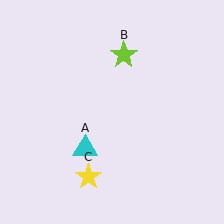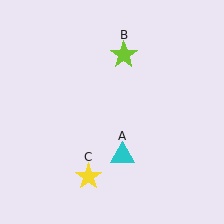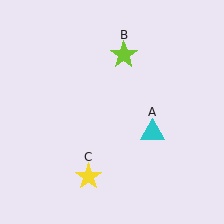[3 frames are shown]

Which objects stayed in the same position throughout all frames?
Lime star (object B) and yellow star (object C) remained stationary.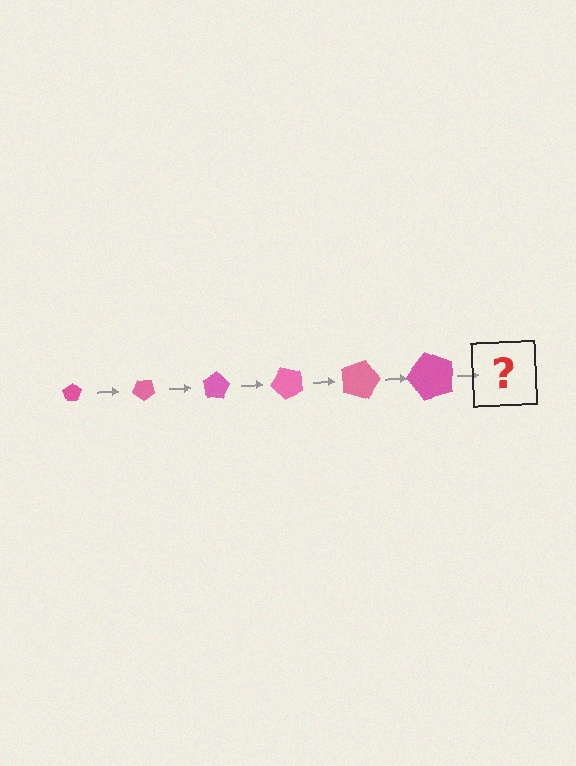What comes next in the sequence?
The next element should be a pentagon, larger than the previous one and rotated 240 degrees from the start.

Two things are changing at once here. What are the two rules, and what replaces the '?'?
The two rules are that the pentagon grows larger each step and it rotates 40 degrees each step. The '?' should be a pentagon, larger than the previous one and rotated 240 degrees from the start.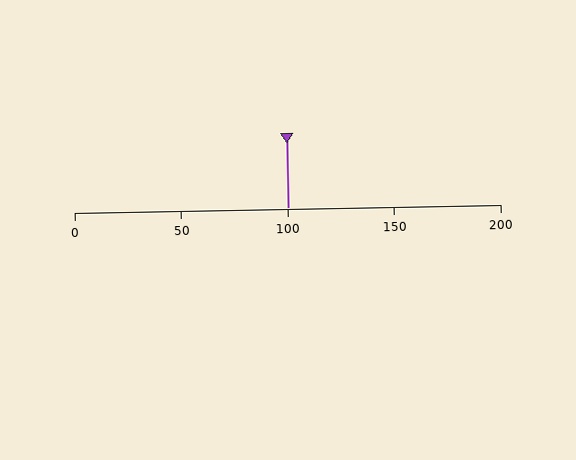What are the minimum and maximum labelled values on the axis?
The axis runs from 0 to 200.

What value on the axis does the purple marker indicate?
The marker indicates approximately 100.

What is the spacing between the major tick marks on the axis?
The major ticks are spaced 50 apart.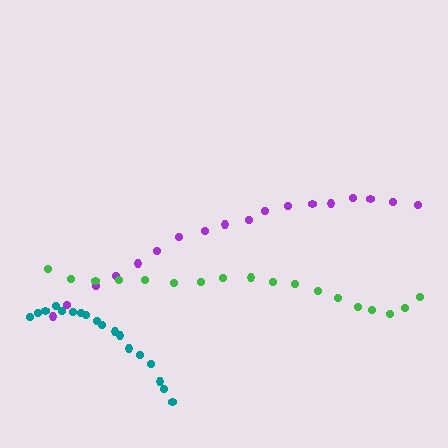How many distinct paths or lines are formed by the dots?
There are 3 distinct paths.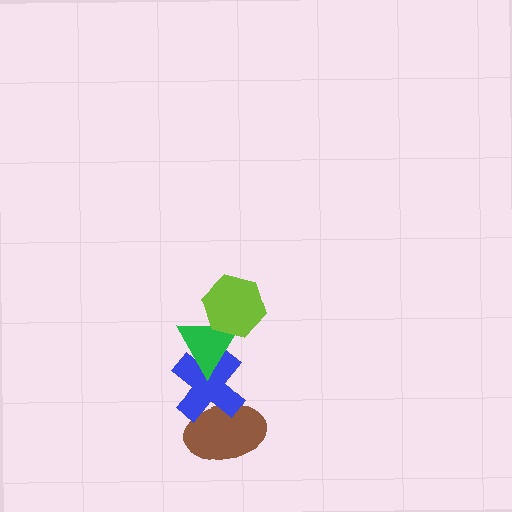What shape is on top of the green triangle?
The lime hexagon is on top of the green triangle.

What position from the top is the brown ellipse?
The brown ellipse is 4th from the top.